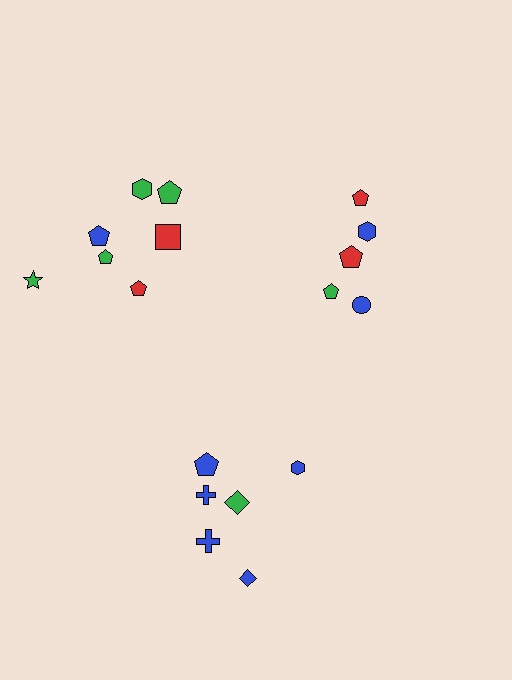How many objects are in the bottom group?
There are 6 objects.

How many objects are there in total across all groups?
There are 18 objects.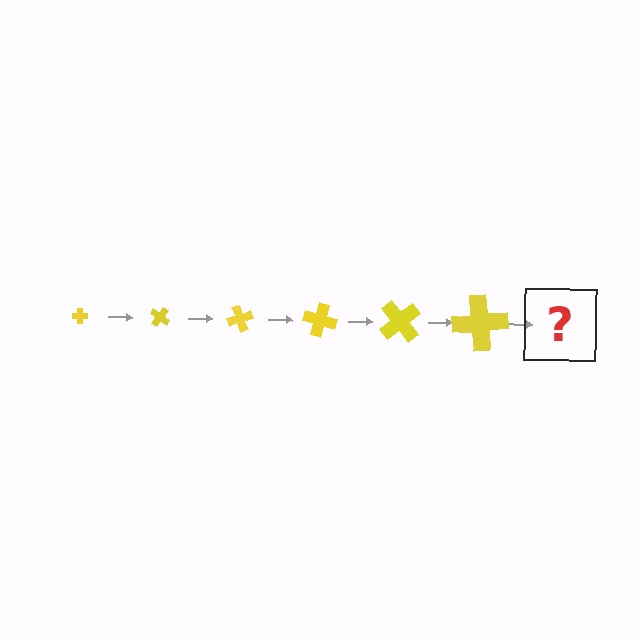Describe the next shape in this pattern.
It should be a cross, larger than the previous one and rotated 210 degrees from the start.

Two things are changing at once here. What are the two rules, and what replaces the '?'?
The two rules are that the cross grows larger each step and it rotates 35 degrees each step. The '?' should be a cross, larger than the previous one and rotated 210 degrees from the start.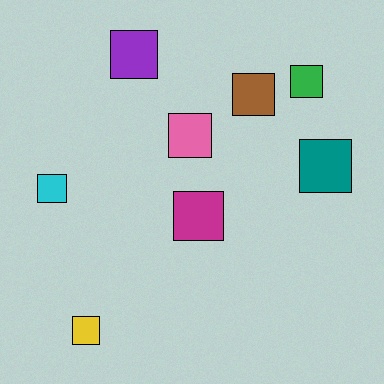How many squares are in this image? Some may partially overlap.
There are 8 squares.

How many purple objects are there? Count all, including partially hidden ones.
There is 1 purple object.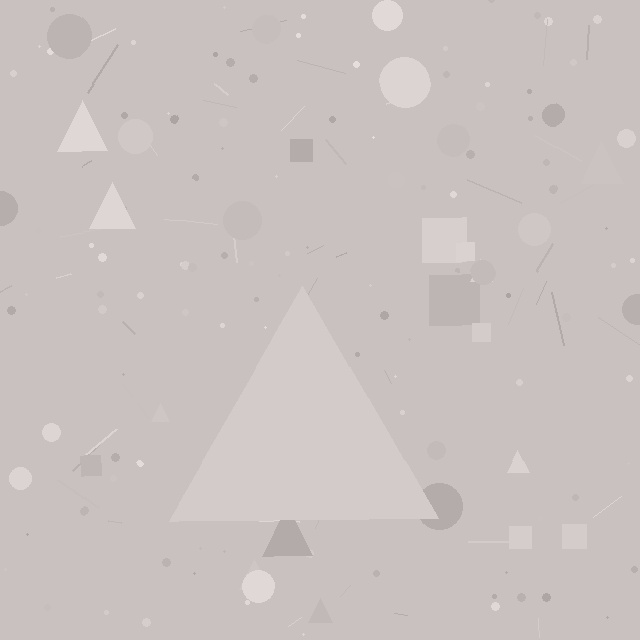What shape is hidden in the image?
A triangle is hidden in the image.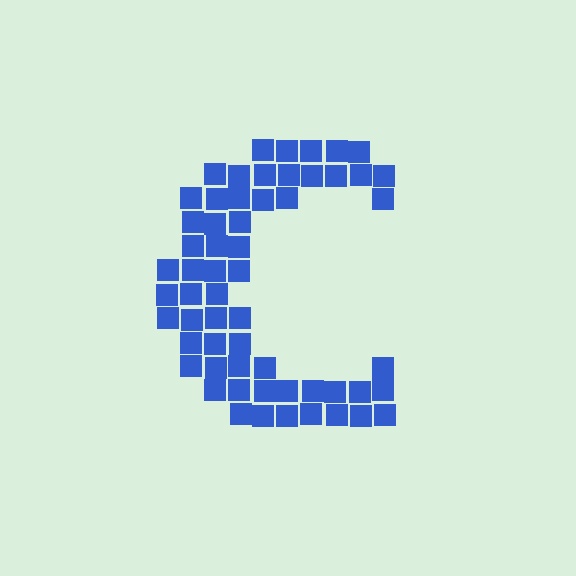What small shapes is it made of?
It is made of small squares.